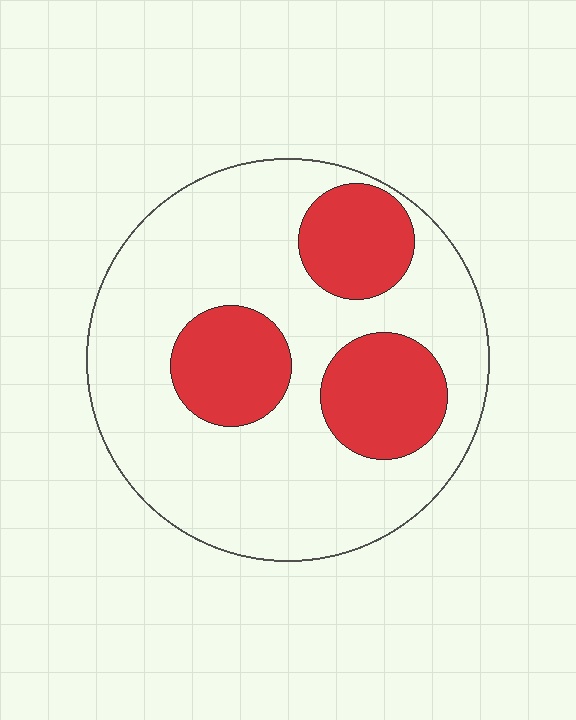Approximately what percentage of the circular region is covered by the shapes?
Approximately 30%.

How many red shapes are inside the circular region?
3.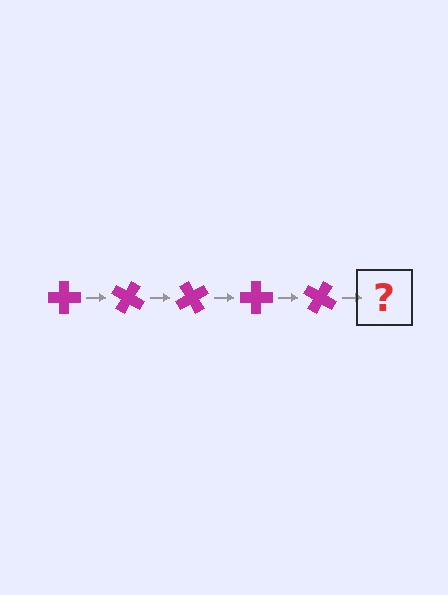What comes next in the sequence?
The next element should be a magenta cross rotated 150 degrees.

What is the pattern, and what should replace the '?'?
The pattern is that the cross rotates 30 degrees each step. The '?' should be a magenta cross rotated 150 degrees.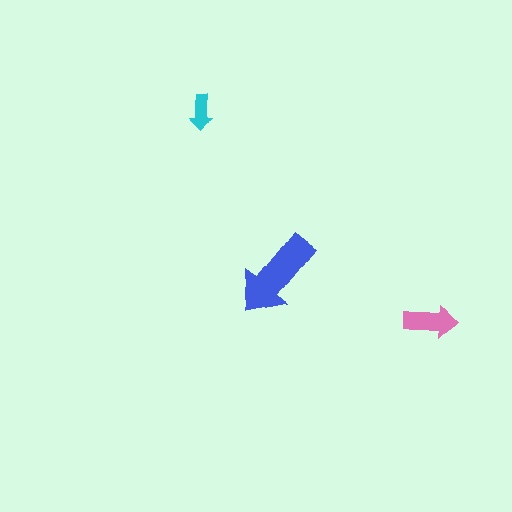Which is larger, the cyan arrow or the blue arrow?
The blue one.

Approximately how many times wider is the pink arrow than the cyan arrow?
About 1.5 times wider.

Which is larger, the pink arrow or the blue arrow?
The blue one.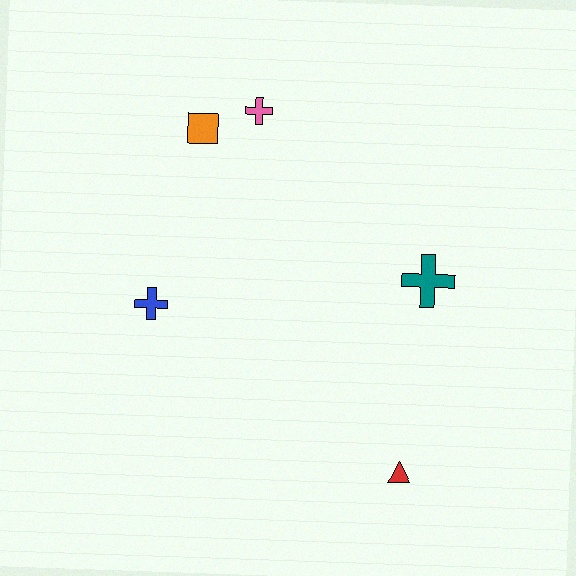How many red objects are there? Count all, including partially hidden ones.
There is 1 red object.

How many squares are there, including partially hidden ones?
There is 1 square.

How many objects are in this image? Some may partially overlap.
There are 5 objects.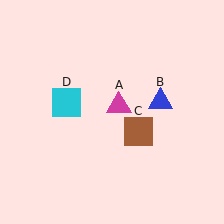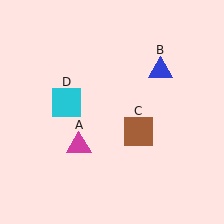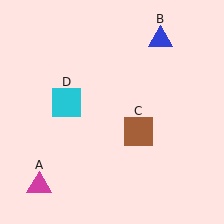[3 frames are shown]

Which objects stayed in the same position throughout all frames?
Brown square (object C) and cyan square (object D) remained stationary.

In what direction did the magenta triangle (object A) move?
The magenta triangle (object A) moved down and to the left.